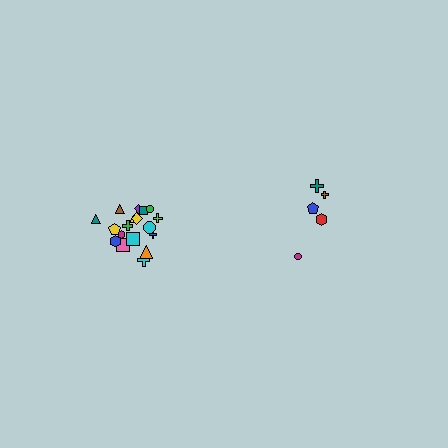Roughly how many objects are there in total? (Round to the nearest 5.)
Roughly 25 objects in total.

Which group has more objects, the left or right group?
The left group.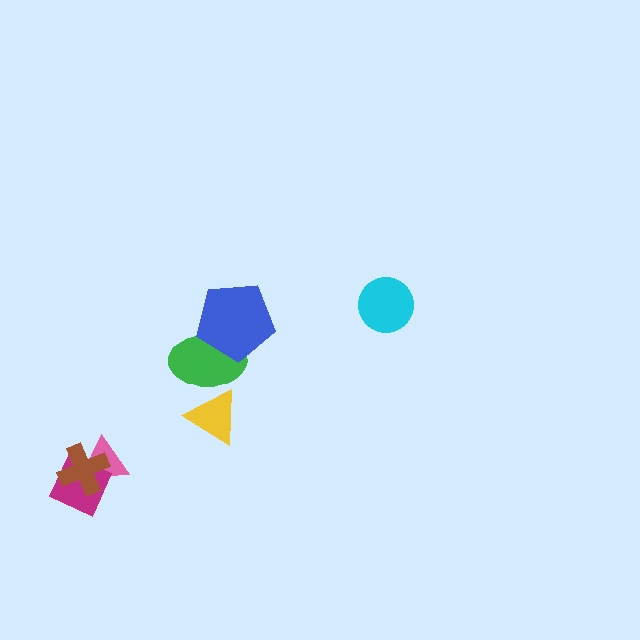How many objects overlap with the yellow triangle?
1 object overlaps with the yellow triangle.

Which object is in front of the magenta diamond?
The brown cross is in front of the magenta diamond.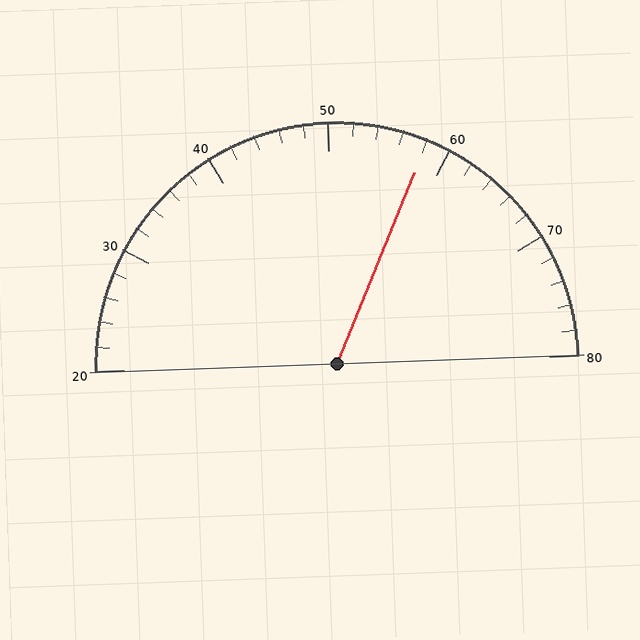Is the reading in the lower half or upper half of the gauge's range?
The reading is in the upper half of the range (20 to 80).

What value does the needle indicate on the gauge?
The needle indicates approximately 58.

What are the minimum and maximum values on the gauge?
The gauge ranges from 20 to 80.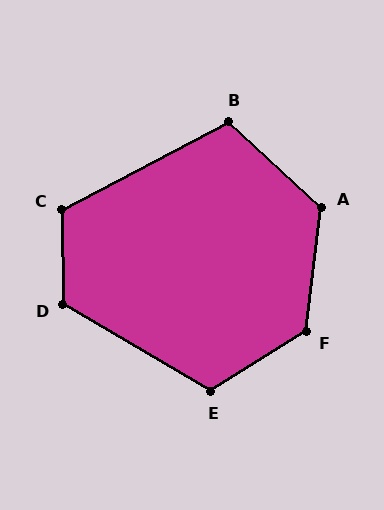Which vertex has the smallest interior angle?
B, at approximately 110 degrees.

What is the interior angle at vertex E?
Approximately 117 degrees (obtuse).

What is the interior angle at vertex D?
Approximately 121 degrees (obtuse).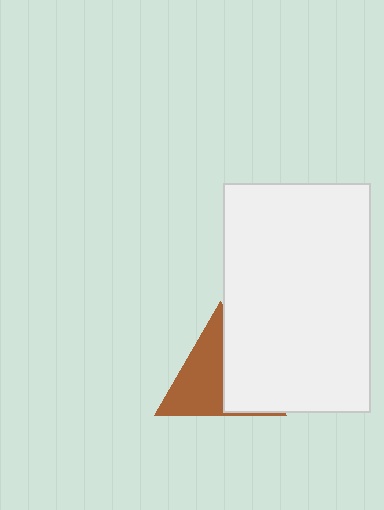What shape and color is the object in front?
The object in front is a white rectangle.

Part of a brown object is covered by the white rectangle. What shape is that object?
It is a triangle.